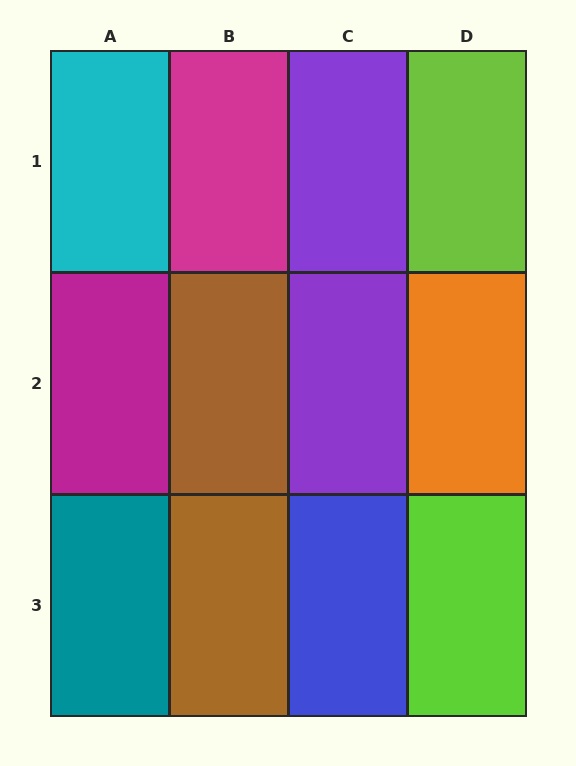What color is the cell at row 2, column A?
Magenta.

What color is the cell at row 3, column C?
Blue.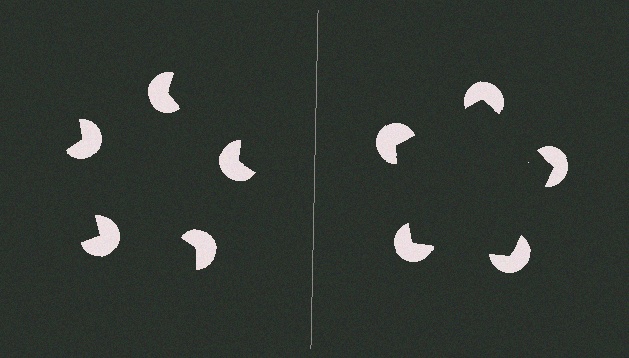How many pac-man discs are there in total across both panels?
10 — 5 on each side.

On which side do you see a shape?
An illusory pentagon appears on the right side. On the left side the wedge cuts are rotated, so no coherent shape forms.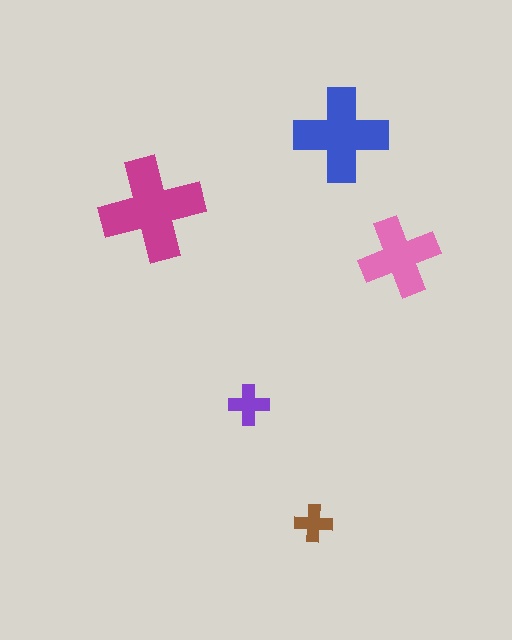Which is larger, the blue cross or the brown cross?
The blue one.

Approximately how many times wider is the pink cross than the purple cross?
About 2 times wider.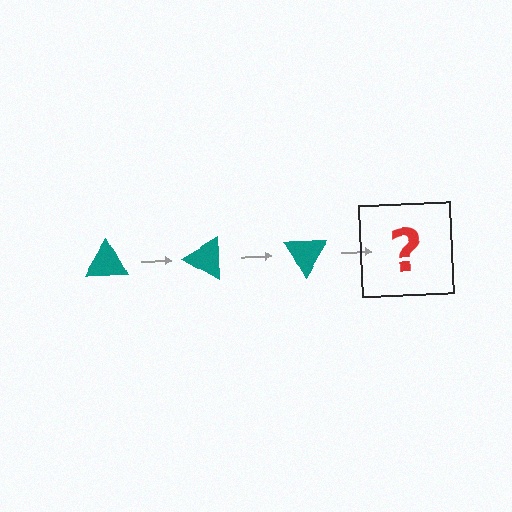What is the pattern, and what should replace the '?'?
The pattern is that the triangle rotates 30 degrees each step. The '?' should be a teal triangle rotated 90 degrees.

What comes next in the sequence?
The next element should be a teal triangle rotated 90 degrees.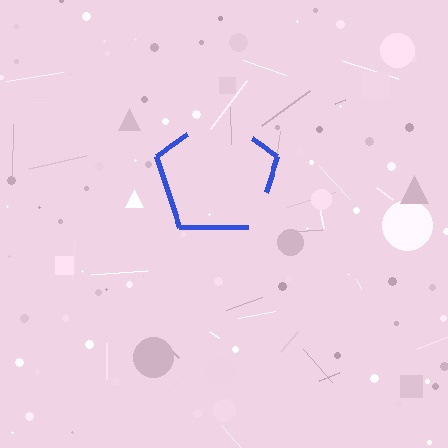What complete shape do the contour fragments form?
The contour fragments form a pentagon.